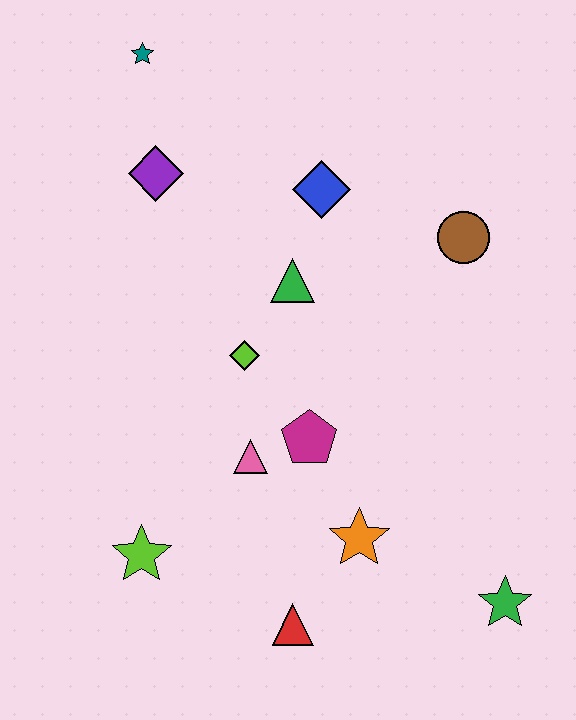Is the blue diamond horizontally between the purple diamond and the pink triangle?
No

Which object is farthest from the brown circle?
The lime star is farthest from the brown circle.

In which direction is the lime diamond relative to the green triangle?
The lime diamond is below the green triangle.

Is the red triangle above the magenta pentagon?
No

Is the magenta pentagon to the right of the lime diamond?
Yes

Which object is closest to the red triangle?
The orange star is closest to the red triangle.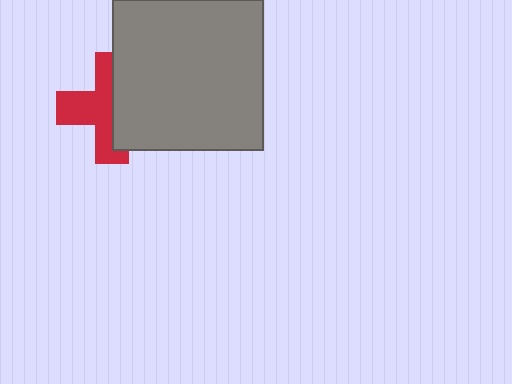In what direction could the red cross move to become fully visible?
The red cross could move left. That would shift it out from behind the gray square entirely.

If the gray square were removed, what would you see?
You would see the complete red cross.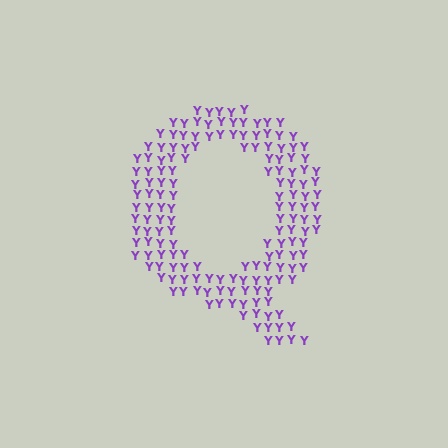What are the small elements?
The small elements are letter Y's.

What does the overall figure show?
The overall figure shows the letter Q.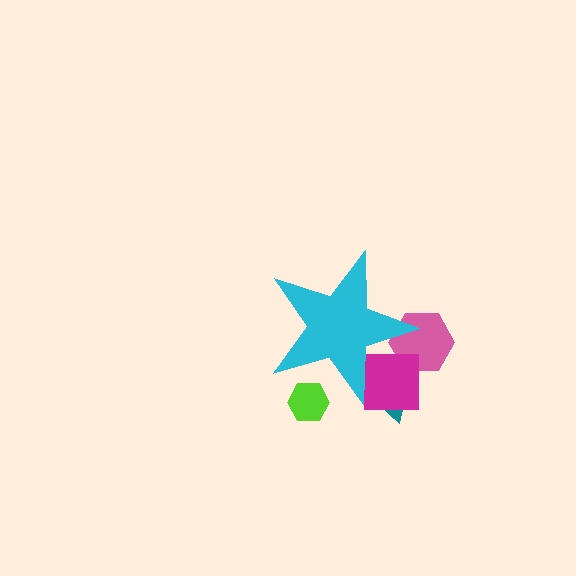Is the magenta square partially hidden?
Yes, the magenta square is partially hidden behind the cyan star.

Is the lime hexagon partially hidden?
Yes, the lime hexagon is partially hidden behind the cyan star.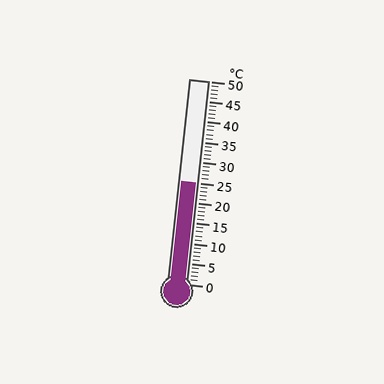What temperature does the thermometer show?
The thermometer shows approximately 25°C.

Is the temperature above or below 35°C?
The temperature is below 35°C.